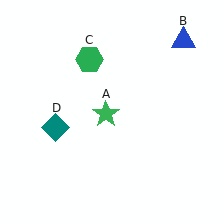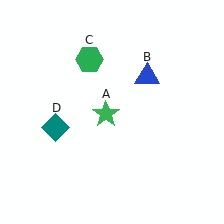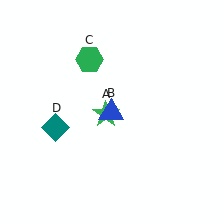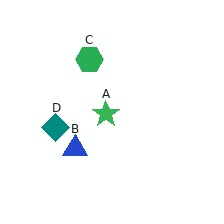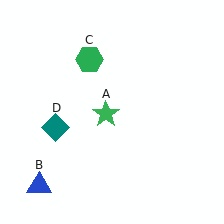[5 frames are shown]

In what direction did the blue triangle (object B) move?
The blue triangle (object B) moved down and to the left.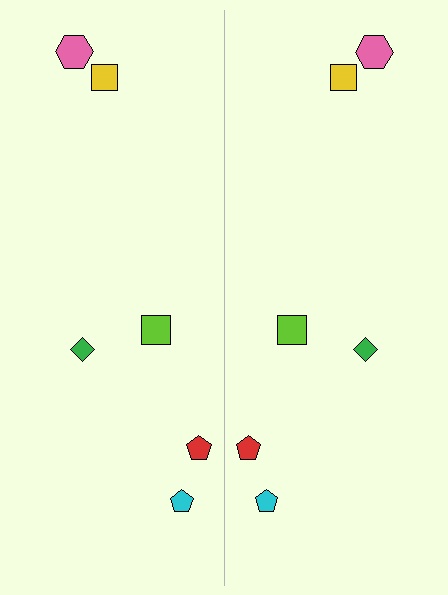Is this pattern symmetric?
Yes, this pattern has bilateral (reflection) symmetry.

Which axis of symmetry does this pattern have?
The pattern has a vertical axis of symmetry running through the center of the image.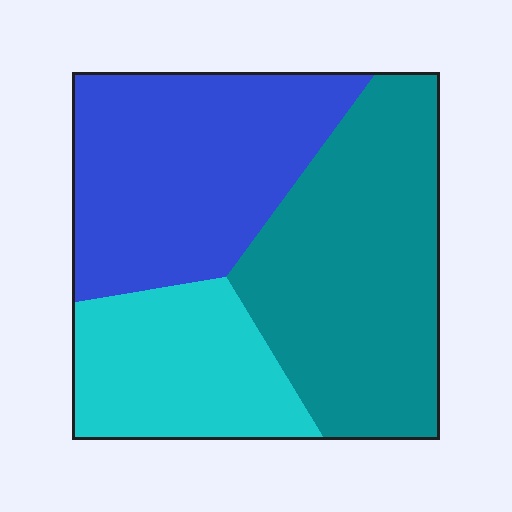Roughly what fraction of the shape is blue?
Blue takes up between a third and a half of the shape.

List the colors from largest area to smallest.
From largest to smallest: teal, blue, cyan.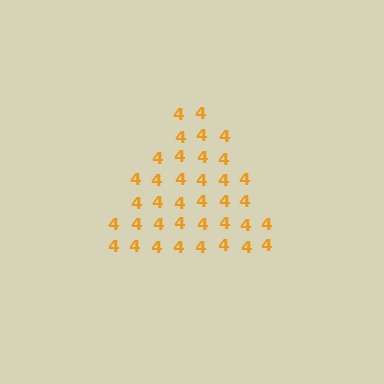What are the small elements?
The small elements are digit 4's.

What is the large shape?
The large shape is a triangle.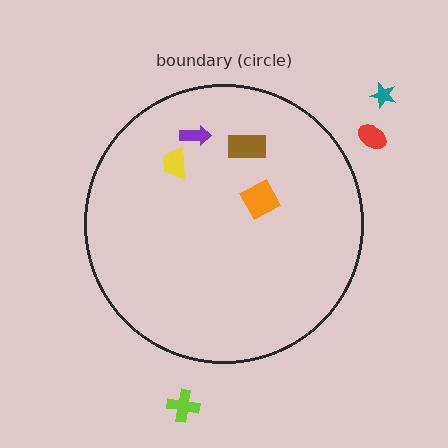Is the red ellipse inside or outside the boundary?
Outside.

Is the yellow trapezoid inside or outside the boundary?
Inside.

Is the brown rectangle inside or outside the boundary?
Inside.